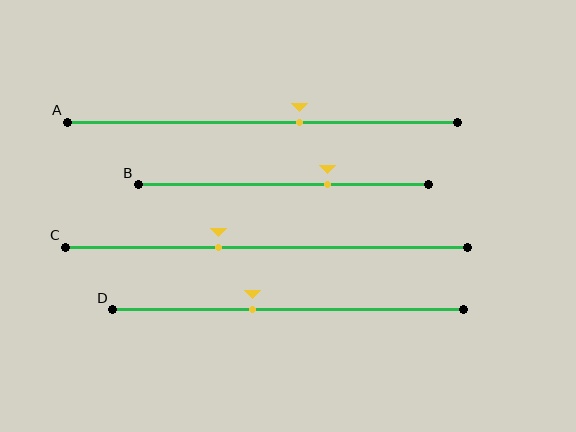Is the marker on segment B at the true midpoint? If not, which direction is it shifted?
No, the marker on segment B is shifted to the right by about 15% of the segment length.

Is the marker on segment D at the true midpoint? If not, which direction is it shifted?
No, the marker on segment D is shifted to the left by about 10% of the segment length.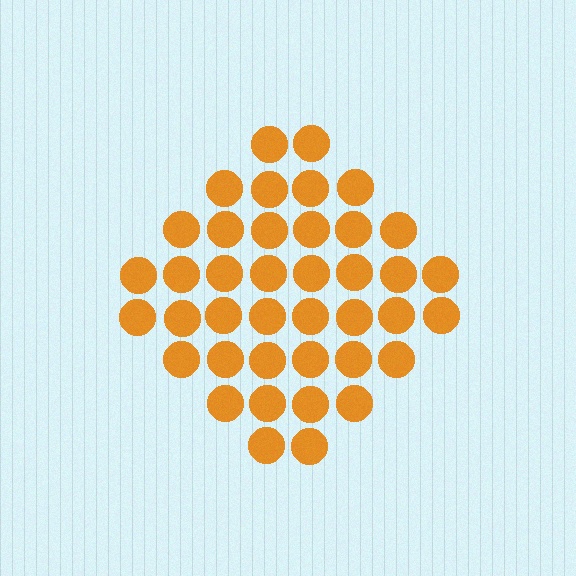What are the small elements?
The small elements are circles.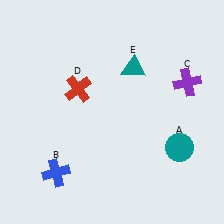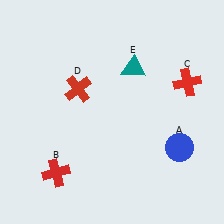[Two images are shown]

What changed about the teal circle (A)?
In Image 1, A is teal. In Image 2, it changed to blue.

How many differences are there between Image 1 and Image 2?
There are 3 differences between the two images.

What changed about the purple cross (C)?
In Image 1, C is purple. In Image 2, it changed to red.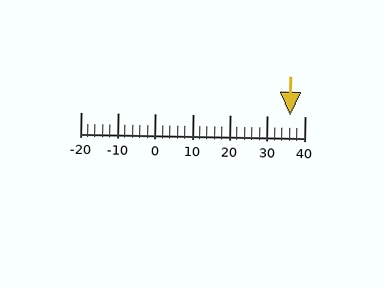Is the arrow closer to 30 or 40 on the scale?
The arrow is closer to 40.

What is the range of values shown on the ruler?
The ruler shows values from -20 to 40.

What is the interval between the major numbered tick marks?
The major tick marks are spaced 10 units apart.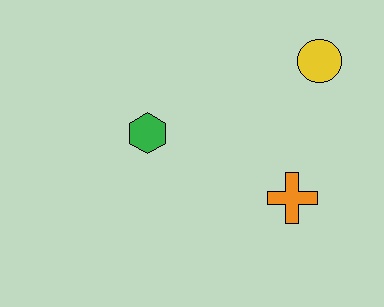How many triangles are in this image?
There are no triangles.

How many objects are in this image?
There are 3 objects.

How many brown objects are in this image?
There are no brown objects.